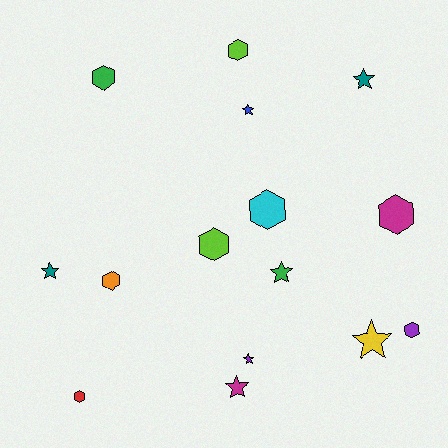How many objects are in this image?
There are 15 objects.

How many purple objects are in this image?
There are 2 purple objects.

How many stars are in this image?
There are 7 stars.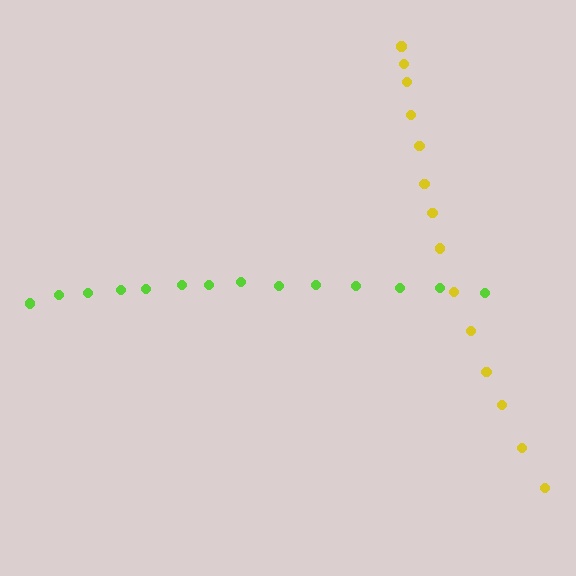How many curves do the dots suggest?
There are 2 distinct paths.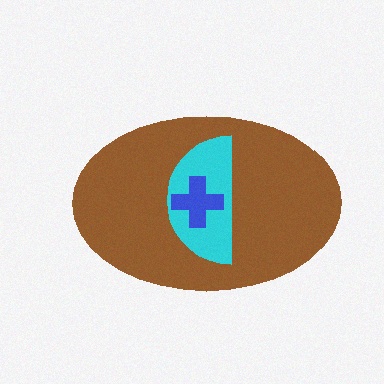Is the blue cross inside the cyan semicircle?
Yes.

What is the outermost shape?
The brown ellipse.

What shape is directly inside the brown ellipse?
The cyan semicircle.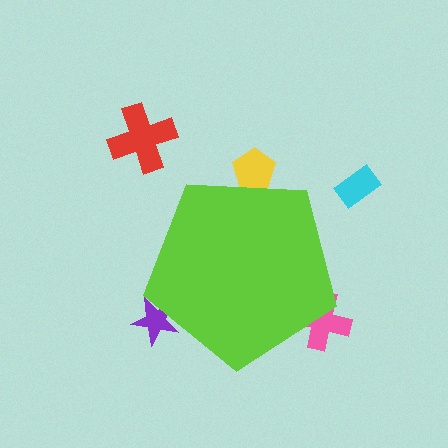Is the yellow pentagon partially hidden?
Yes, the yellow pentagon is partially hidden behind the lime pentagon.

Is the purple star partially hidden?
Yes, the purple star is partially hidden behind the lime pentagon.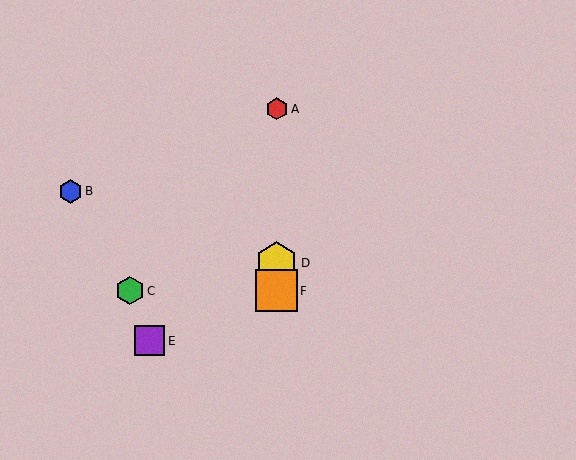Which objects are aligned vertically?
Objects A, D, F are aligned vertically.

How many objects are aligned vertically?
3 objects (A, D, F) are aligned vertically.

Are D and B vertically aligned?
No, D is at x≈277 and B is at x≈70.